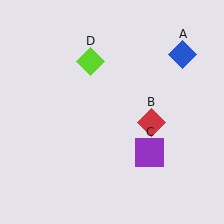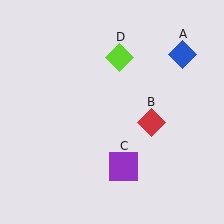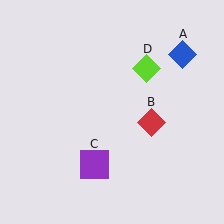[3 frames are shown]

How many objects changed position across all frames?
2 objects changed position: purple square (object C), lime diamond (object D).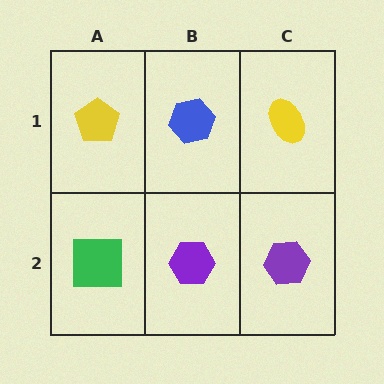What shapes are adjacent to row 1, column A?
A green square (row 2, column A), a blue hexagon (row 1, column B).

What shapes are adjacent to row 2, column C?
A yellow ellipse (row 1, column C), a purple hexagon (row 2, column B).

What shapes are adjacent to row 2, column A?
A yellow pentagon (row 1, column A), a purple hexagon (row 2, column B).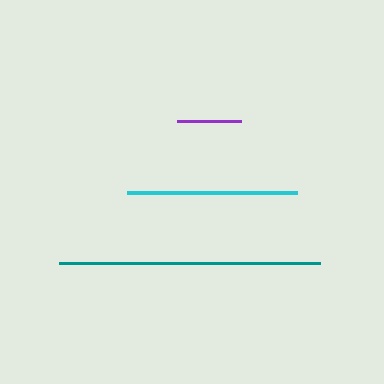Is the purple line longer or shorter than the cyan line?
The cyan line is longer than the purple line.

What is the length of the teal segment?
The teal segment is approximately 261 pixels long.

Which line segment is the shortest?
The purple line is the shortest at approximately 64 pixels.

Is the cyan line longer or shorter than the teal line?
The teal line is longer than the cyan line.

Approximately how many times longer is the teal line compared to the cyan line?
The teal line is approximately 1.5 times the length of the cyan line.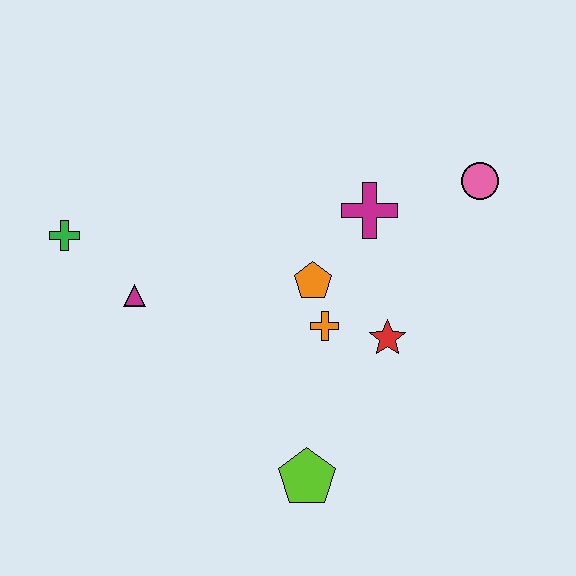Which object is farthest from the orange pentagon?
The green cross is farthest from the orange pentagon.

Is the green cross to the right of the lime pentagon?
No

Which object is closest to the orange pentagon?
The orange cross is closest to the orange pentagon.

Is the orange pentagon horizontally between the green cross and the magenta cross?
Yes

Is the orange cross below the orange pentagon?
Yes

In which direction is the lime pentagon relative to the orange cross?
The lime pentagon is below the orange cross.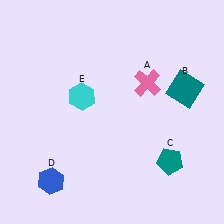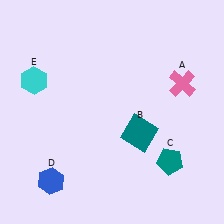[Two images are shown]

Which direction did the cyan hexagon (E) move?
The cyan hexagon (E) moved left.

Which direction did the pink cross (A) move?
The pink cross (A) moved right.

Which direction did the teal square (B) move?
The teal square (B) moved left.